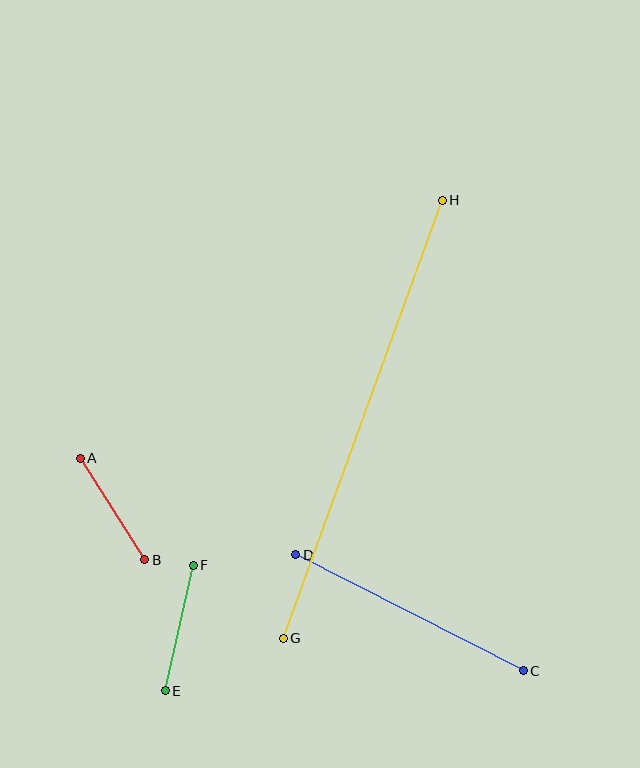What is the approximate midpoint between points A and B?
The midpoint is at approximately (112, 509) pixels.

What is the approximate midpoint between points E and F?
The midpoint is at approximately (179, 628) pixels.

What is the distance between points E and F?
The distance is approximately 128 pixels.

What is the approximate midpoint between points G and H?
The midpoint is at approximately (363, 419) pixels.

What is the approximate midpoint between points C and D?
The midpoint is at approximately (410, 613) pixels.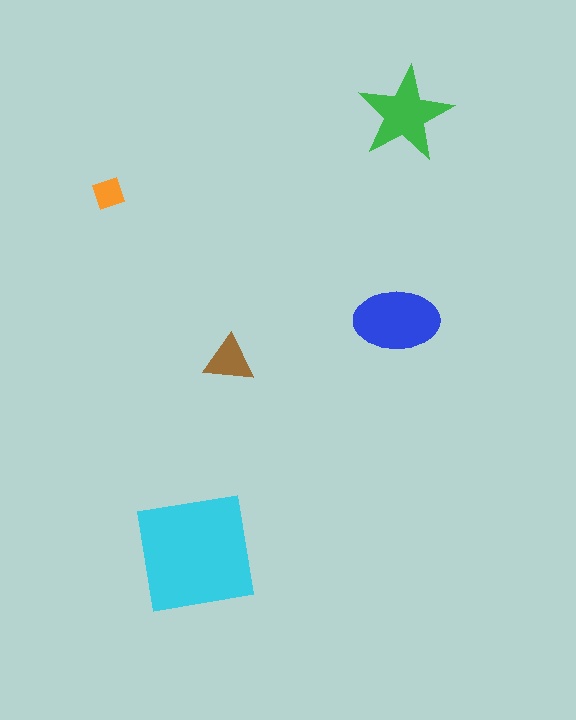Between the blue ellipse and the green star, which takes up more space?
The blue ellipse.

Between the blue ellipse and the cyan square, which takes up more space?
The cyan square.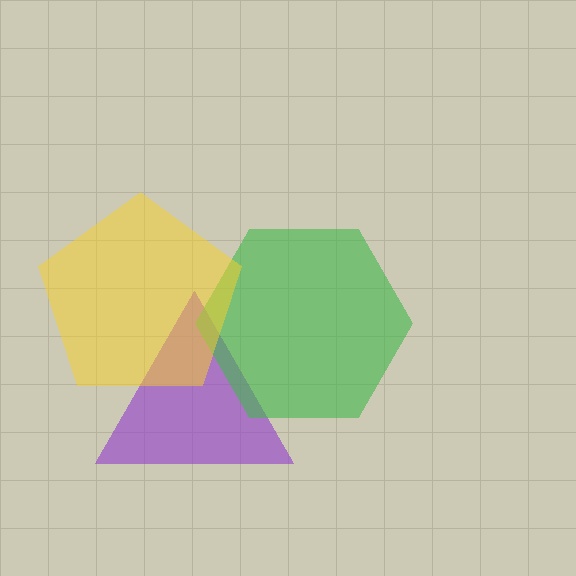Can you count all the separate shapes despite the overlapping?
Yes, there are 3 separate shapes.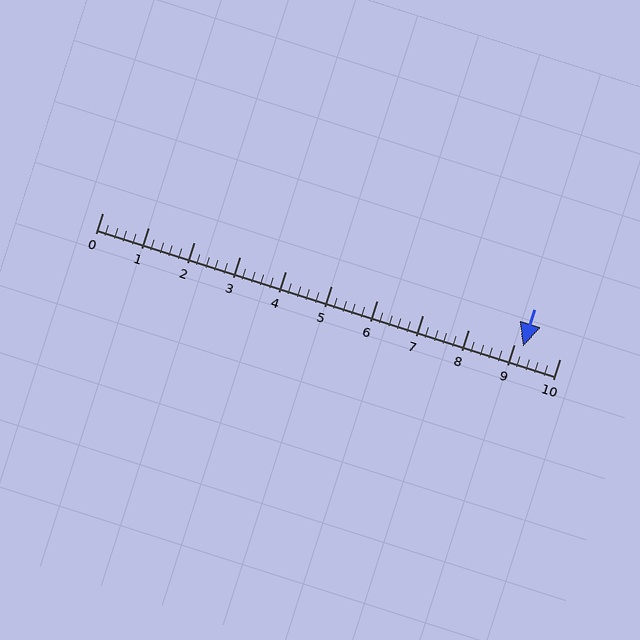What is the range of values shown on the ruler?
The ruler shows values from 0 to 10.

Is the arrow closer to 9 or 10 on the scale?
The arrow is closer to 9.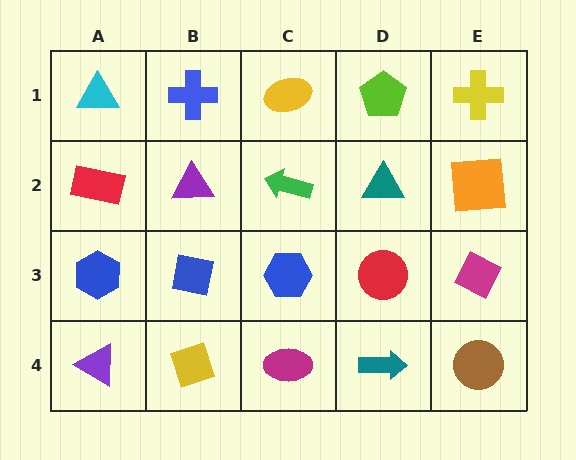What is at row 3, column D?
A red circle.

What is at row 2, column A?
A red rectangle.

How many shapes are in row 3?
5 shapes.